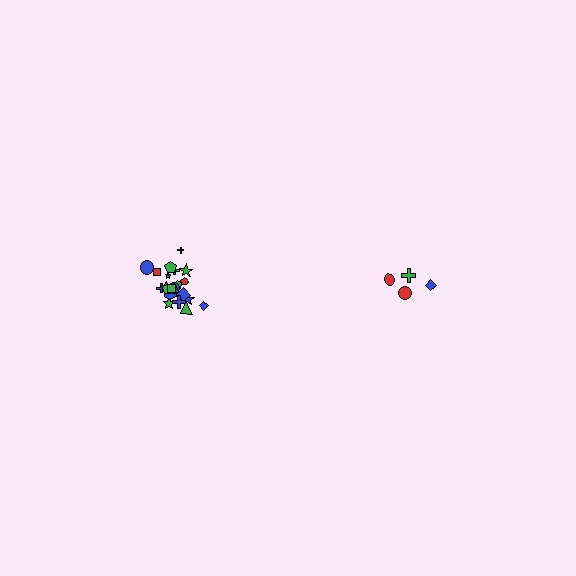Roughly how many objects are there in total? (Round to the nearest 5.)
Roughly 25 objects in total.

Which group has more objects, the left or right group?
The left group.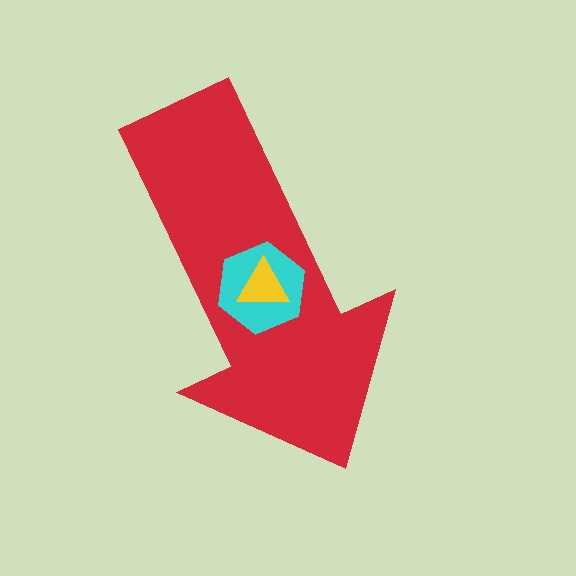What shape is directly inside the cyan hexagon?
The yellow triangle.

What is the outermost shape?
The red arrow.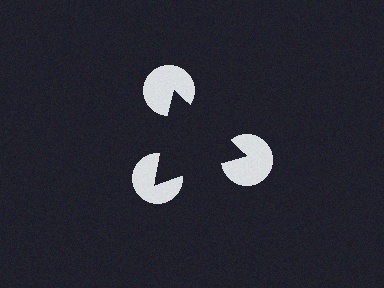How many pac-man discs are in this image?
There are 3 — one at each vertex of the illusory triangle.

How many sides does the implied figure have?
3 sides.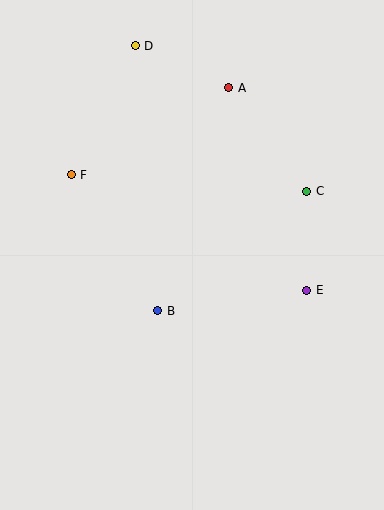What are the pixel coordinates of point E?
Point E is at (307, 290).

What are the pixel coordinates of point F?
Point F is at (71, 175).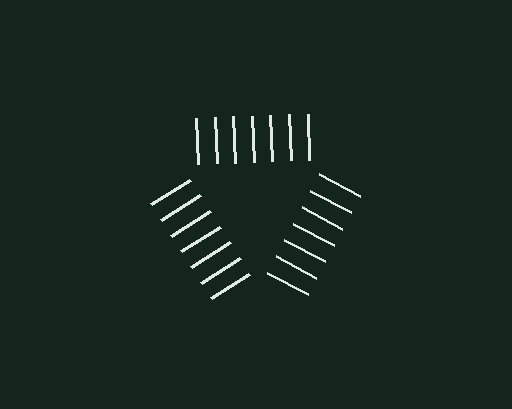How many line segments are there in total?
21 — 7 along each of the 3 edges.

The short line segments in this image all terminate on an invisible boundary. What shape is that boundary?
An illusory triangle — the line segments terminate on its edges but no continuous stroke is drawn.